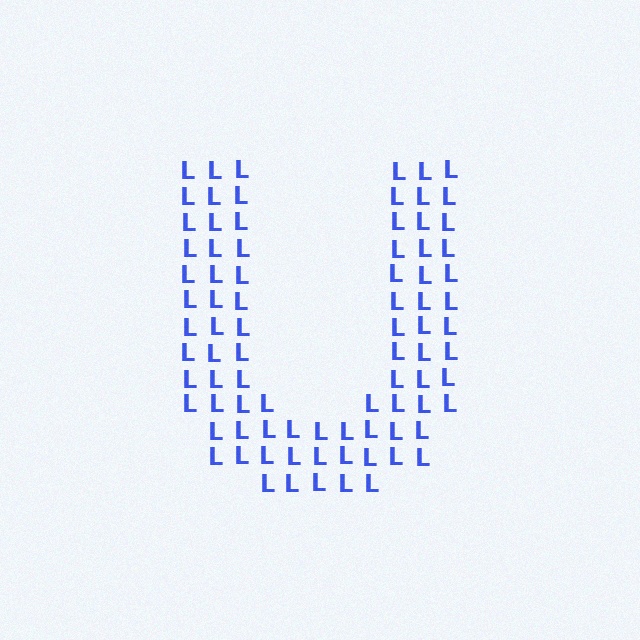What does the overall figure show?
The overall figure shows the letter U.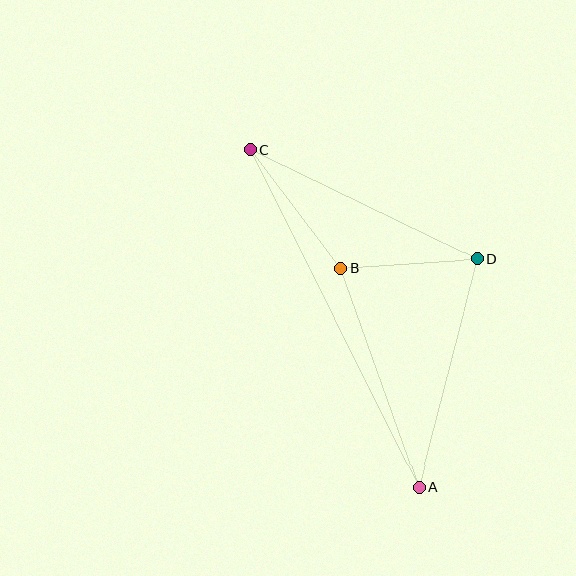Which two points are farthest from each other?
Points A and C are farthest from each other.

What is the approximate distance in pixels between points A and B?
The distance between A and B is approximately 232 pixels.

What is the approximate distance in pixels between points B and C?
The distance between B and C is approximately 149 pixels.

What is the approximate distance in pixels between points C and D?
The distance between C and D is approximately 252 pixels.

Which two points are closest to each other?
Points B and D are closest to each other.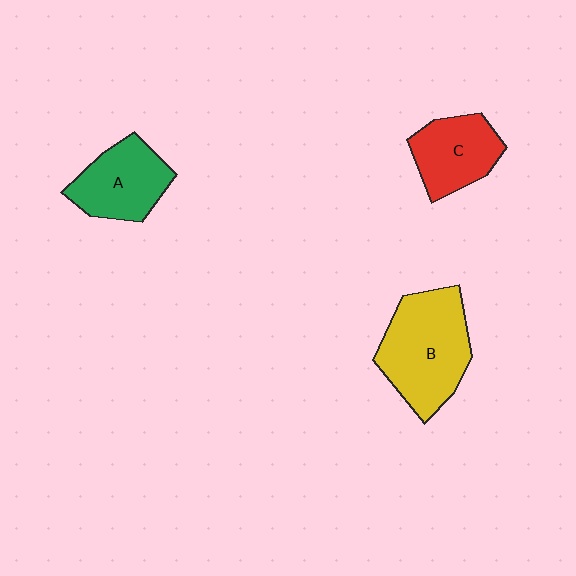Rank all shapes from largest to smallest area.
From largest to smallest: B (yellow), A (green), C (red).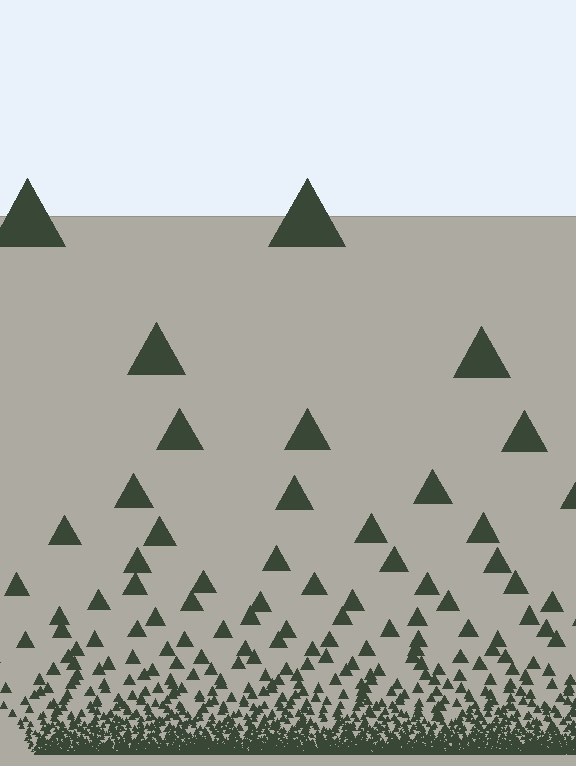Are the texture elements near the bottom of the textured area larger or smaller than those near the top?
Smaller. The gradient is inverted — elements near the bottom are smaller and denser.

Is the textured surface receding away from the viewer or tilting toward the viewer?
The surface appears to tilt toward the viewer. Texture elements get larger and sparser toward the top.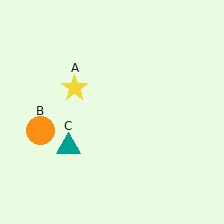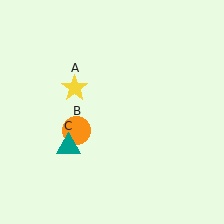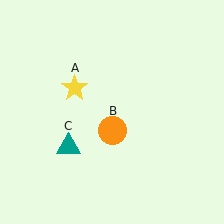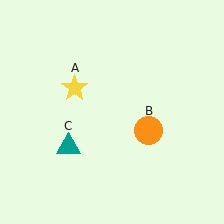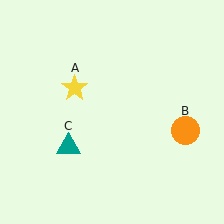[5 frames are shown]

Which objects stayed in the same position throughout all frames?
Yellow star (object A) and teal triangle (object C) remained stationary.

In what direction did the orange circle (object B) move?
The orange circle (object B) moved right.